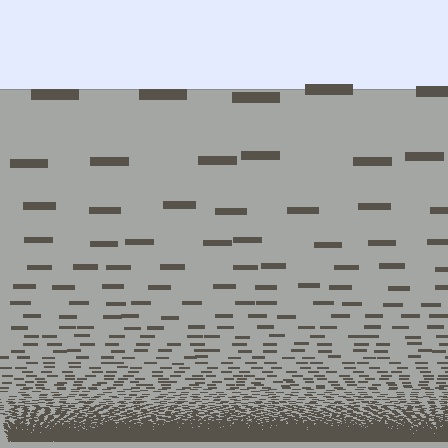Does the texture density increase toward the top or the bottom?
Density increases toward the bottom.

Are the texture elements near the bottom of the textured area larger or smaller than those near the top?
Smaller. The gradient is inverted — elements near the bottom are smaller and denser.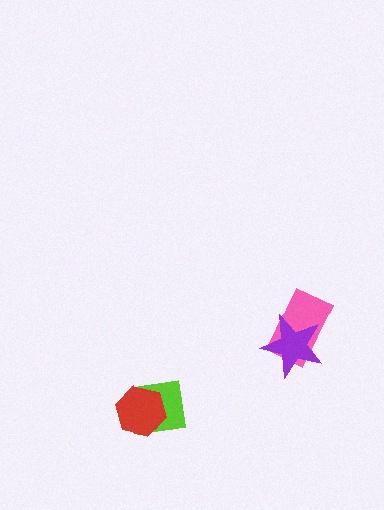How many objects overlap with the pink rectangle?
1 object overlaps with the pink rectangle.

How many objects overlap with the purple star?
1 object overlaps with the purple star.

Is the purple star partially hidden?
No, no other shape covers it.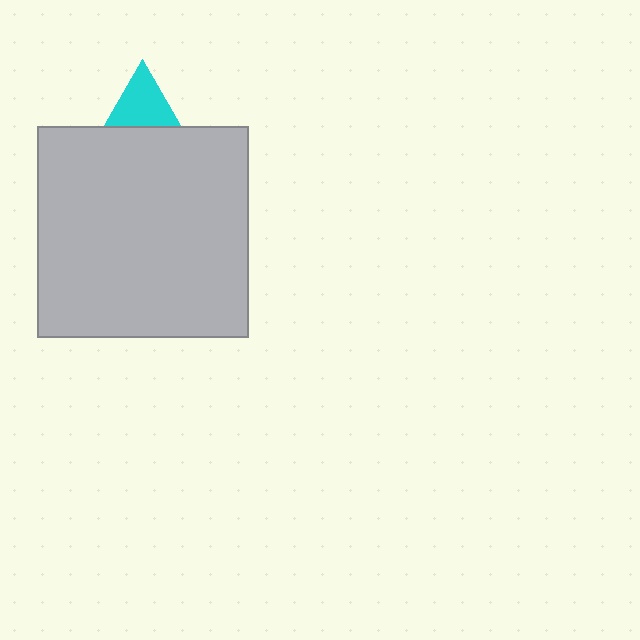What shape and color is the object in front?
The object in front is a light gray square.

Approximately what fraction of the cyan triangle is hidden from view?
Roughly 59% of the cyan triangle is hidden behind the light gray square.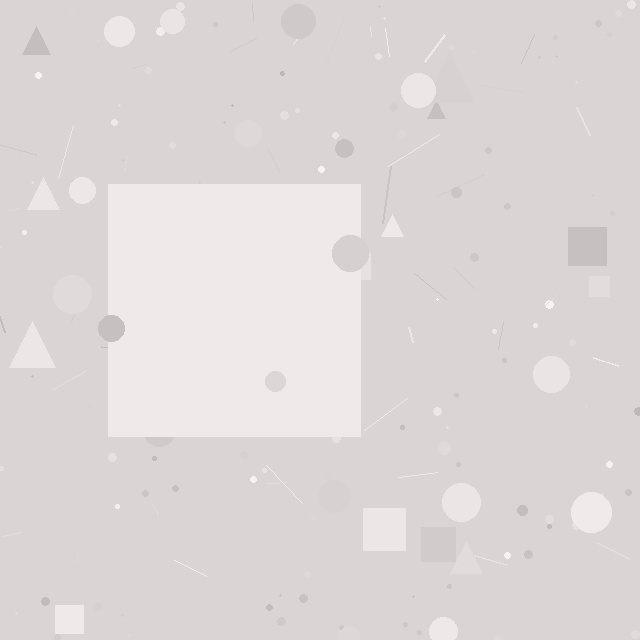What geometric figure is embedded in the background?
A square is embedded in the background.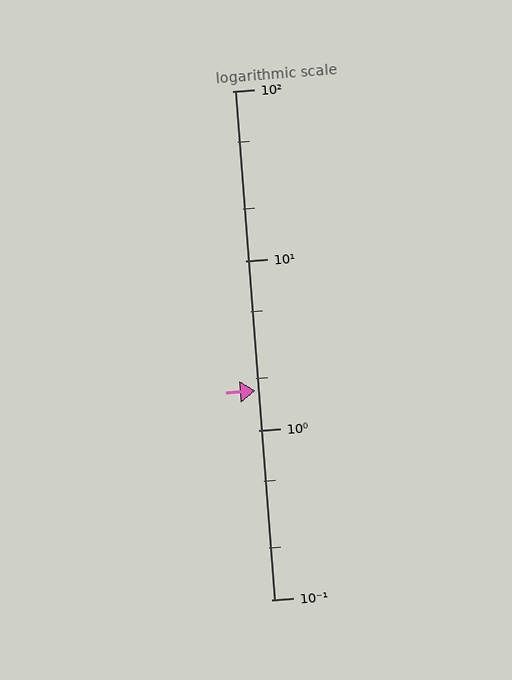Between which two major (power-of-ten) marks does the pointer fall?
The pointer is between 1 and 10.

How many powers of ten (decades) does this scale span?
The scale spans 3 decades, from 0.1 to 100.